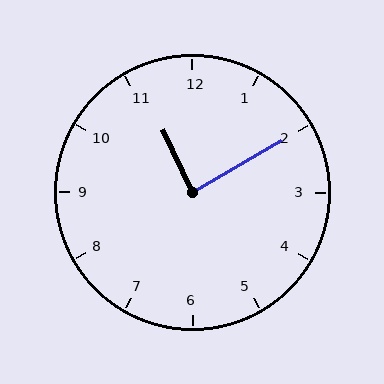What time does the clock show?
11:10.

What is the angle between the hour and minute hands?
Approximately 85 degrees.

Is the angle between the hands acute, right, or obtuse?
It is right.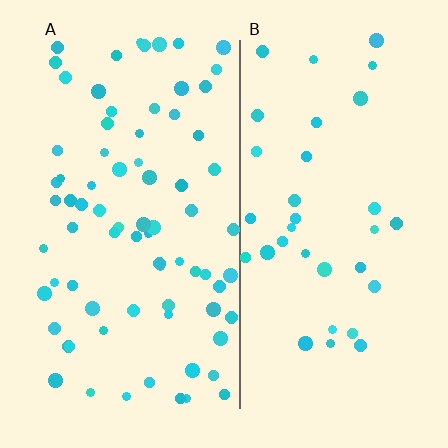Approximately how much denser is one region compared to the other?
Approximately 2.2× — region A over region B.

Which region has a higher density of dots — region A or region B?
A (the left).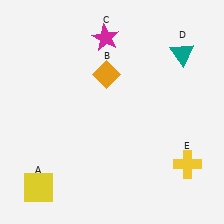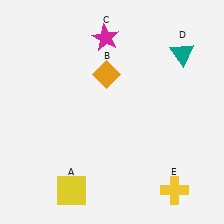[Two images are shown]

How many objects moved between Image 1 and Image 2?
2 objects moved between the two images.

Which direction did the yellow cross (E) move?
The yellow cross (E) moved down.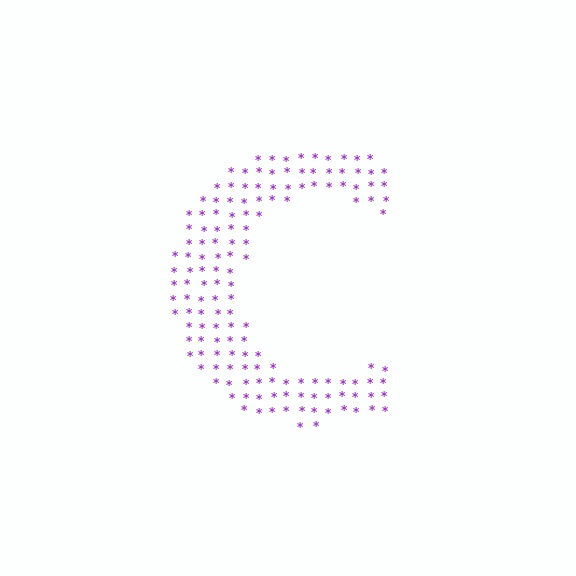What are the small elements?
The small elements are asterisks.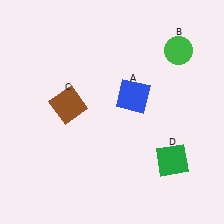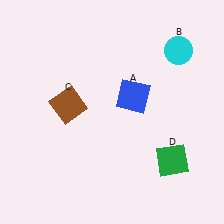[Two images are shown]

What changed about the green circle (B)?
In Image 1, B is green. In Image 2, it changed to cyan.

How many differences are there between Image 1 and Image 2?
There is 1 difference between the two images.